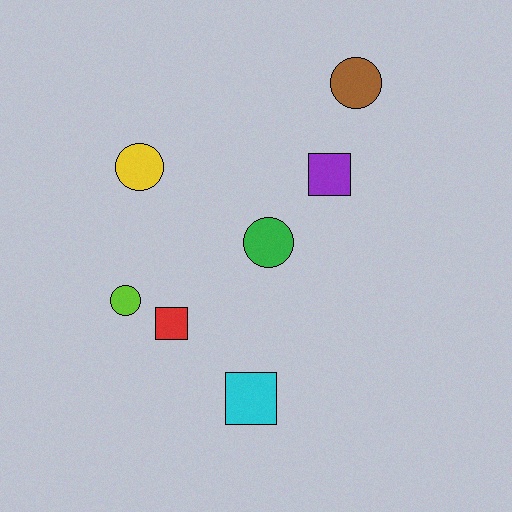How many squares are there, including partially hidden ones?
There are 3 squares.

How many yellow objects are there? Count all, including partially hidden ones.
There is 1 yellow object.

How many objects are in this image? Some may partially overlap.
There are 7 objects.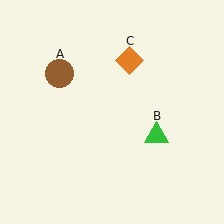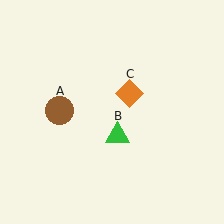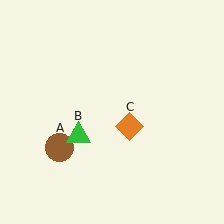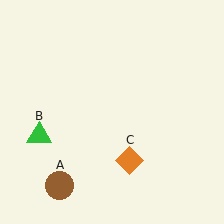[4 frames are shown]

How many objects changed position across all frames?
3 objects changed position: brown circle (object A), green triangle (object B), orange diamond (object C).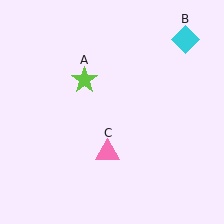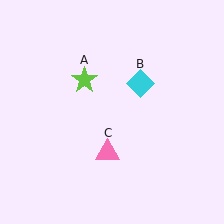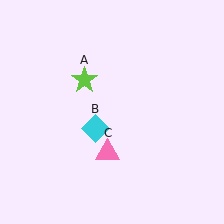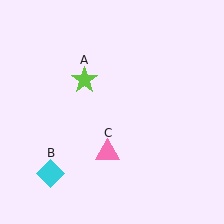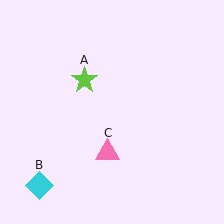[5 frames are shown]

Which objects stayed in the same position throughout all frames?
Lime star (object A) and pink triangle (object C) remained stationary.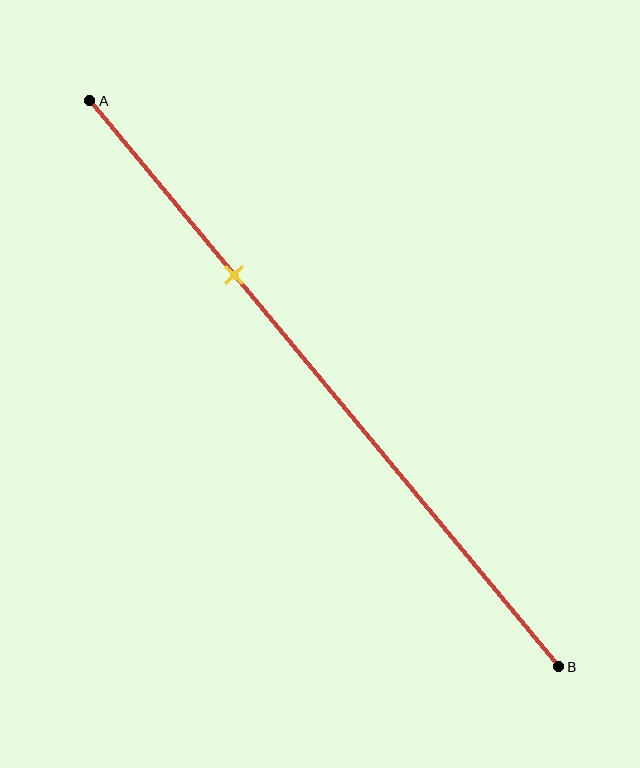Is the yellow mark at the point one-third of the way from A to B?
Yes, the mark is approximately at the one-third point.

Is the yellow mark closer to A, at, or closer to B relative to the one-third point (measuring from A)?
The yellow mark is approximately at the one-third point of segment AB.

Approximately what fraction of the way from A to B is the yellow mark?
The yellow mark is approximately 30% of the way from A to B.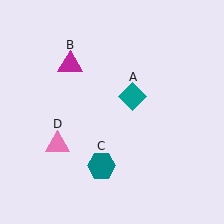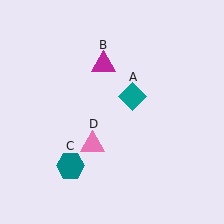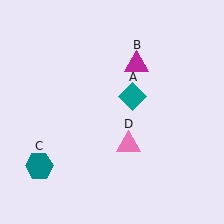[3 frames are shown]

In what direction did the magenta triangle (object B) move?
The magenta triangle (object B) moved right.